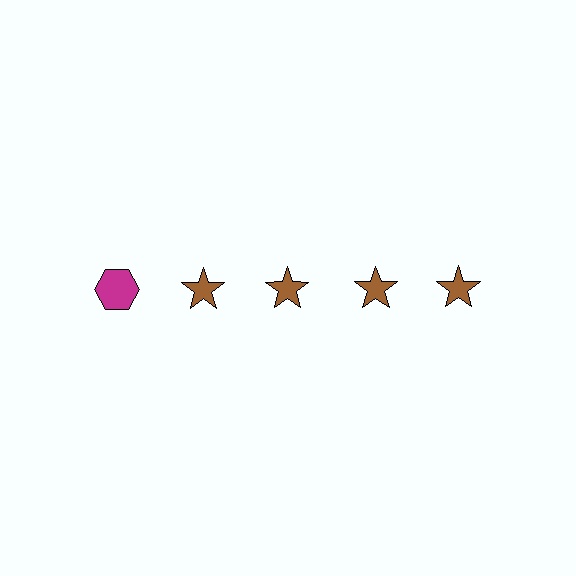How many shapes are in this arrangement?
There are 5 shapes arranged in a grid pattern.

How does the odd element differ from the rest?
It differs in both color (magenta instead of brown) and shape (hexagon instead of star).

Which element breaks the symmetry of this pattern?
The magenta hexagon in the top row, leftmost column breaks the symmetry. All other shapes are brown stars.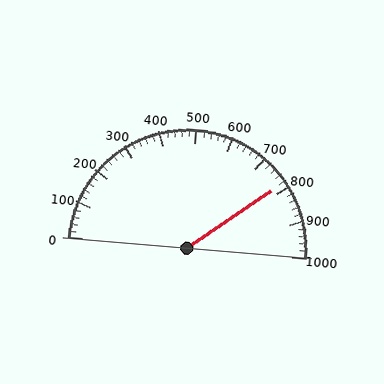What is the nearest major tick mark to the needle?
The nearest major tick mark is 800.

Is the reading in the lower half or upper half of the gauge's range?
The reading is in the upper half of the range (0 to 1000).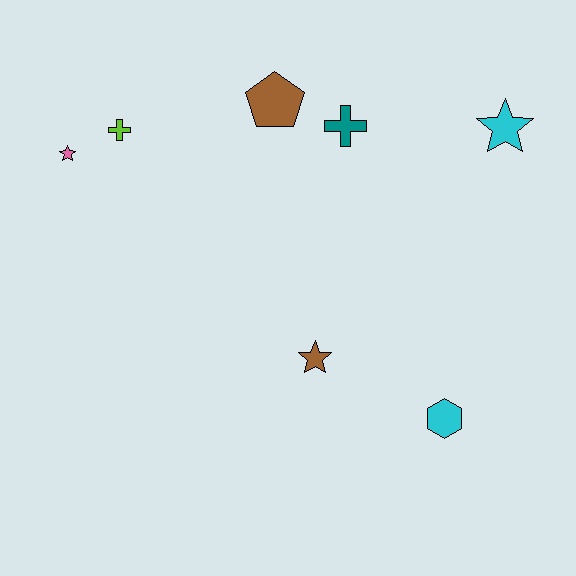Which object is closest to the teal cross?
The brown pentagon is closest to the teal cross.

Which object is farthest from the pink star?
The cyan hexagon is farthest from the pink star.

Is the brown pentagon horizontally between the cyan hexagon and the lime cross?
Yes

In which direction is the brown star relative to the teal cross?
The brown star is below the teal cross.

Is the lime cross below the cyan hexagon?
No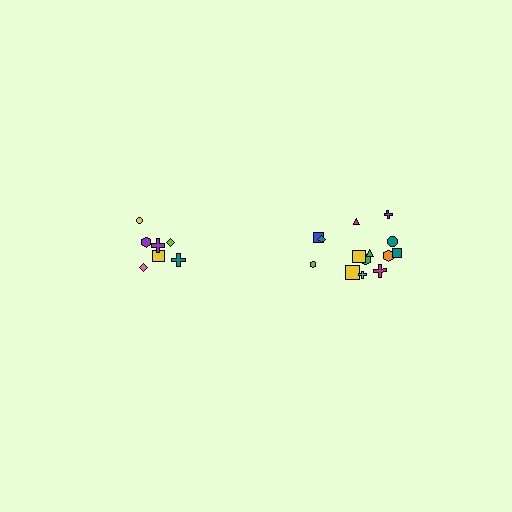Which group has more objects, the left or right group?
The right group.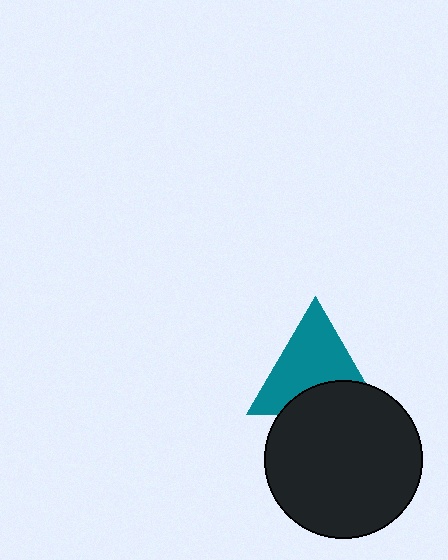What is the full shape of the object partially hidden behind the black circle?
The partially hidden object is a teal triangle.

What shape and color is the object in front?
The object in front is a black circle.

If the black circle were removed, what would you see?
You would see the complete teal triangle.